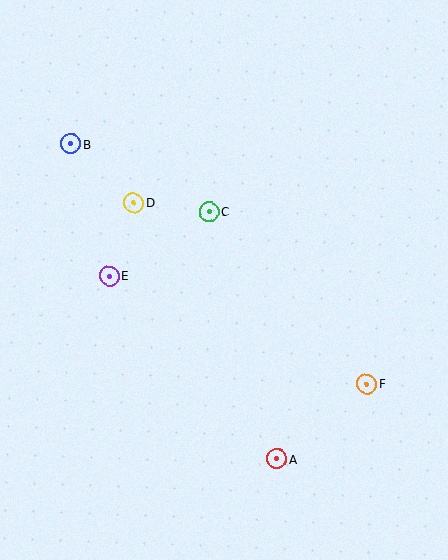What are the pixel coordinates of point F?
Point F is at (367, 384).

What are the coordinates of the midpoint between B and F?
The midpoint between B and F is at (219, 264).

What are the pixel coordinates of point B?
Point B is at (71, 144).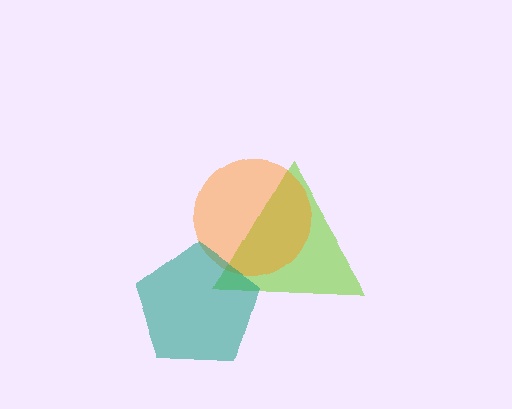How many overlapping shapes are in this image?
There are 3 overlapping shapes in the image.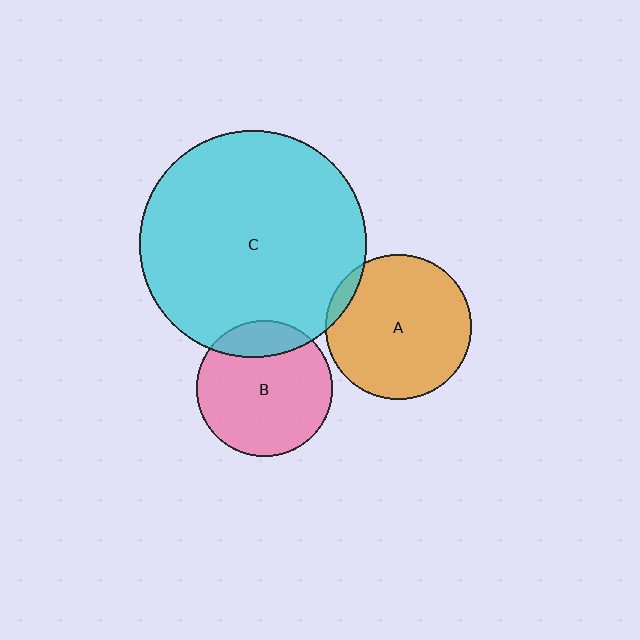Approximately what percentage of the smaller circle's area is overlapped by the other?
Approximately 5%.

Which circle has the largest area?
Circle C (cyan).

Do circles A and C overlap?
Yes.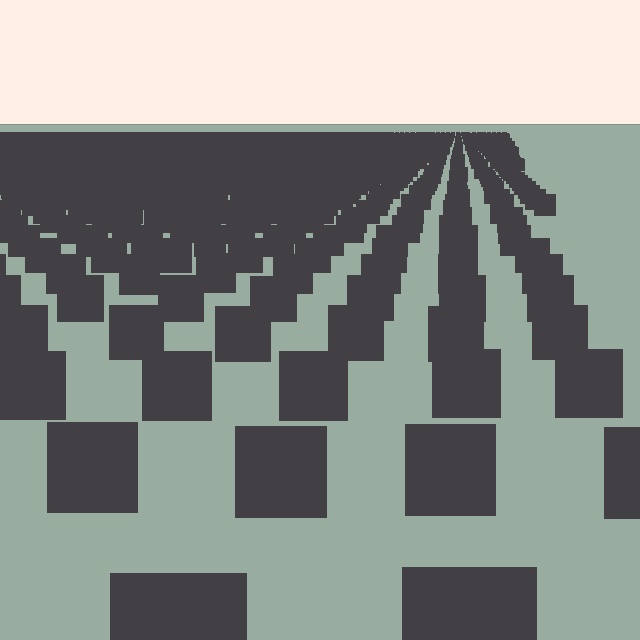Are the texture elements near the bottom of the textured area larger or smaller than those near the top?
Larger. Near the bottom, elements are closer to the viewer and appear at a bigger on-screen size.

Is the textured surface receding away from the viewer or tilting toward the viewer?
The surface is receding away from the viewer. Texture elements get smaller and denser toward the top.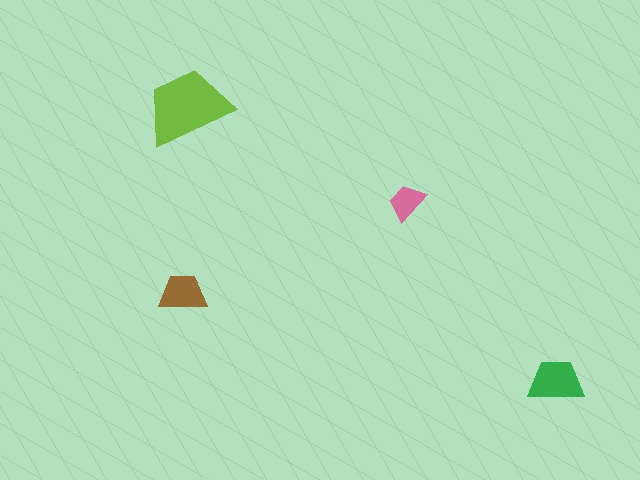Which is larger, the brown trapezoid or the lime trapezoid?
The lime one.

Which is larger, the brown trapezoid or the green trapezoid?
The green one.